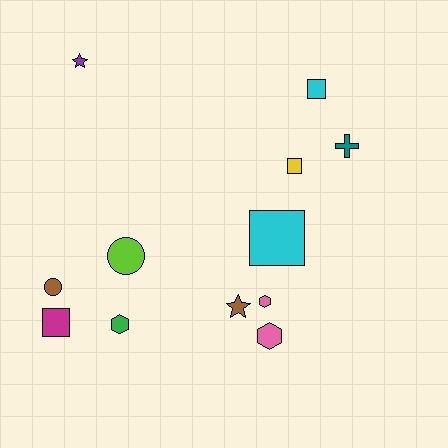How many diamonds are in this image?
There are no diamonds.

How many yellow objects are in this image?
There is 1 yellow object.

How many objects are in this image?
There are 12 objects.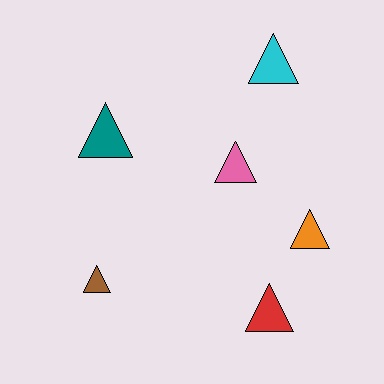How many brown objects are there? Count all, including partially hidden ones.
There is 1 brown object.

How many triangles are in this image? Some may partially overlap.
There are 6 triangles.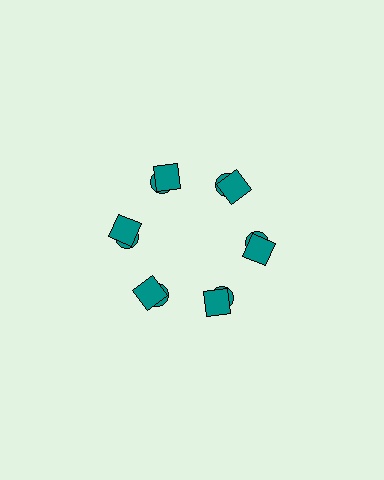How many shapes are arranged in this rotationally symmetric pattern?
There are 12 shapes, arranged in 6 groups of 2.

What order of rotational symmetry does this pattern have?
This pattern has 6-fold rotational symmetry.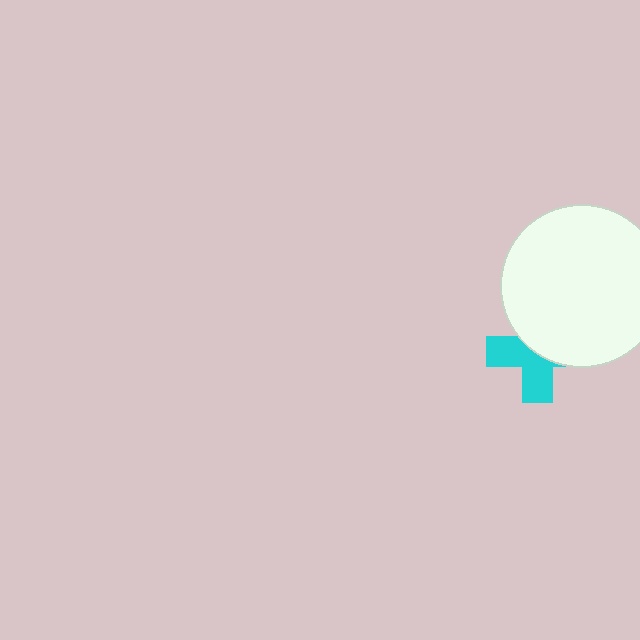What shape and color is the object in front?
The object in front is a white circle.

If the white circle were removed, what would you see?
You would see the complete cyan cross.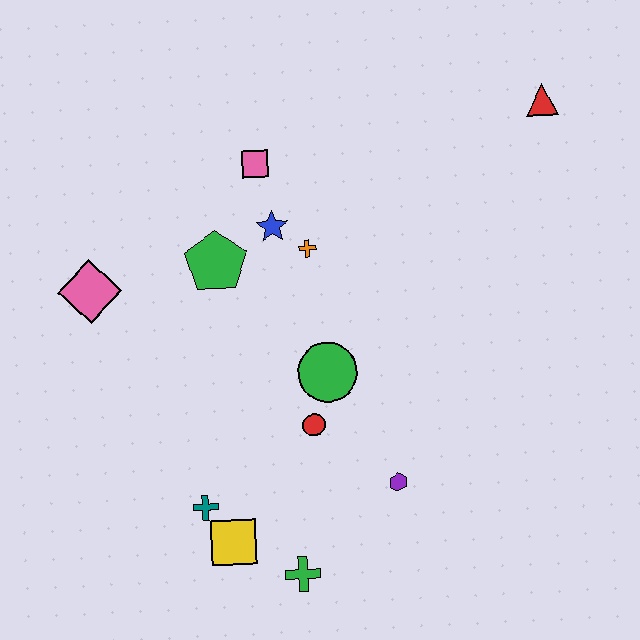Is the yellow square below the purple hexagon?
Yes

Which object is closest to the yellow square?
The teal cross is closest to the yellow square.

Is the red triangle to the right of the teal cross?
Yes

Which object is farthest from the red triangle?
The yellow square is farthest from the red triangle.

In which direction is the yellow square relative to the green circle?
The yellow square is below the green circle.